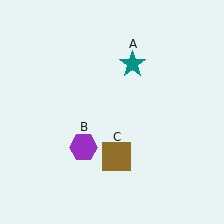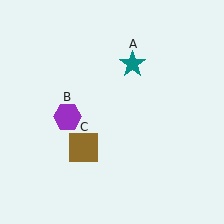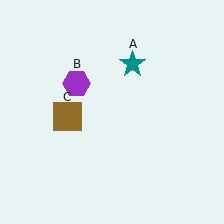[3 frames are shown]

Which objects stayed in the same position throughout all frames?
Teal star (object A) remained stationary.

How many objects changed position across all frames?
2 objects changed position: purple hexagon (object B), brown square (object C).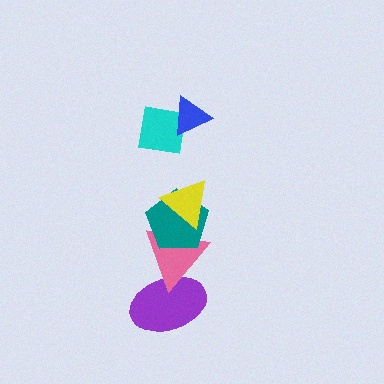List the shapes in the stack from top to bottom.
From top to bottom: the blue triangle, the cyan square, the yellow triangle, the teal pentagon, the pink triangle, the purple ellipse.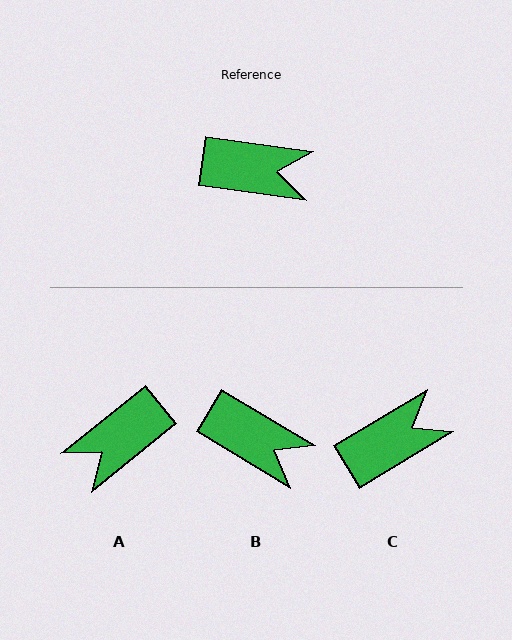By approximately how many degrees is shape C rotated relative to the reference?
Approximately 39 degrees counter-clockwise.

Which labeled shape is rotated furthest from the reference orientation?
A, about 133 degrees away.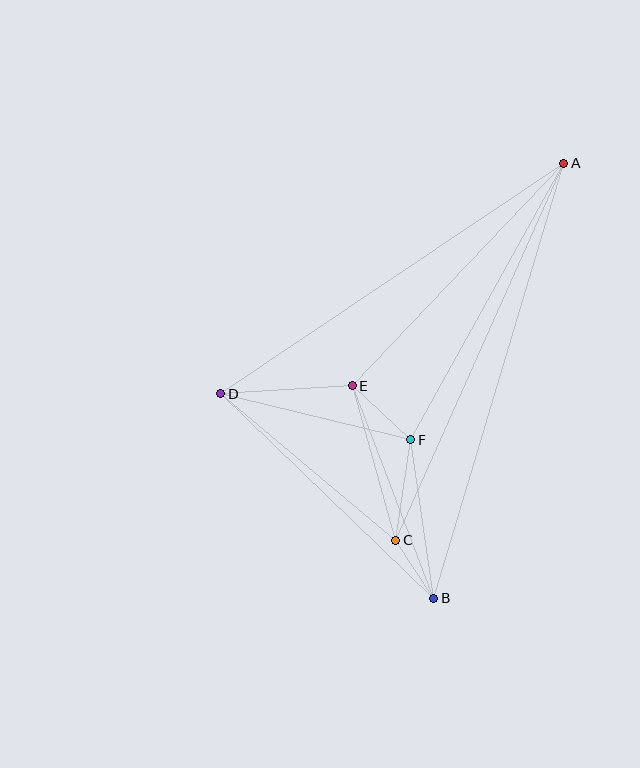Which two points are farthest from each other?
Points A and B are farthest from each other.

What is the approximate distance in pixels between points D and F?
The distance between D and F is approximately 196 pixels.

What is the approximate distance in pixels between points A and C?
The distance between A and C is approximately 413 pixels.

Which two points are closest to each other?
Points B and C are closest to each other.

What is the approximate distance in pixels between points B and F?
The distance between B and F is approximately 160 pixels.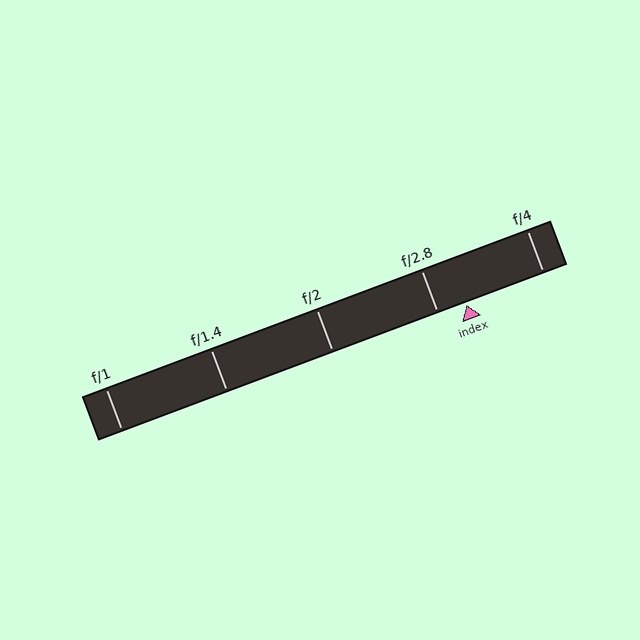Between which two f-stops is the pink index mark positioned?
The index mark is between f/2.8 and f/4.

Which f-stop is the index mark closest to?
The index mark is closest to f/2.8.